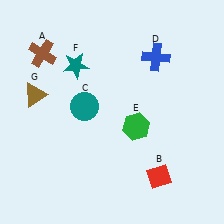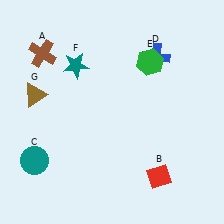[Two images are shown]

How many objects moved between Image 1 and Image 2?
2 objects moved between the two images.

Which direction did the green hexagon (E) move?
The green hexagon (E) moved up.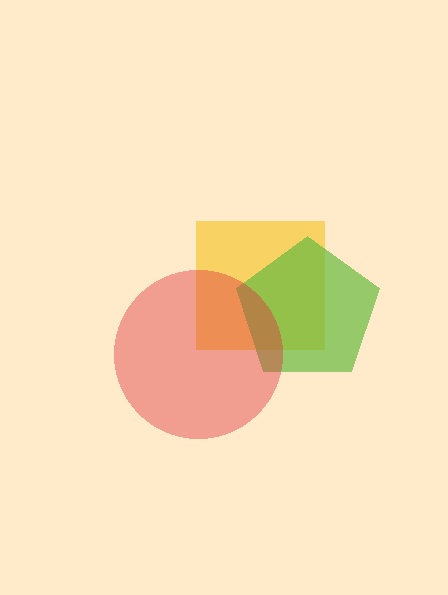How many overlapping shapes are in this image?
There are 3 overlapping shapes in the image.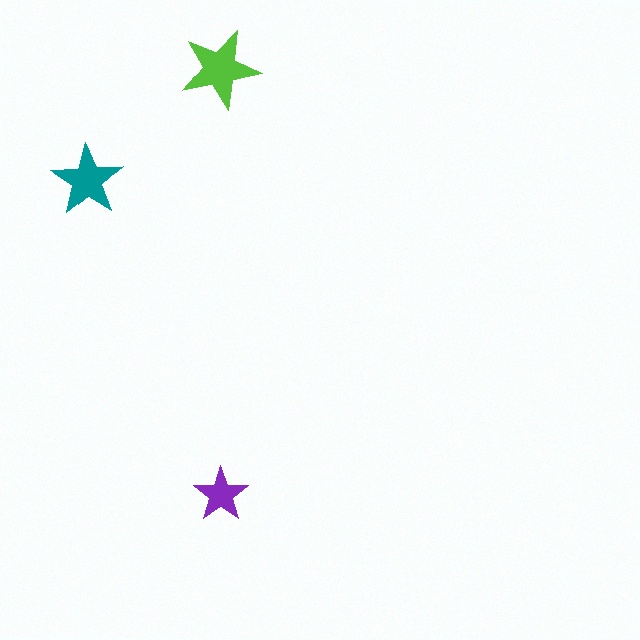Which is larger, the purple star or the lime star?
The lime one.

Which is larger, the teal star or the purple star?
The teal one.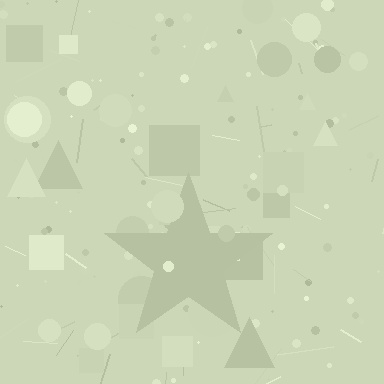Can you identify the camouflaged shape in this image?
The camouflaged shape is a star.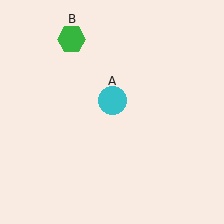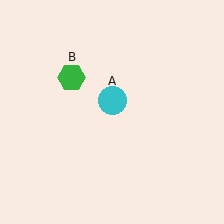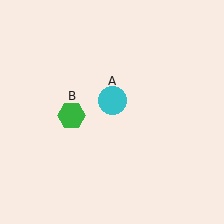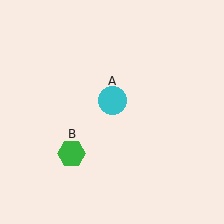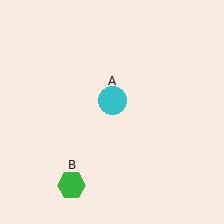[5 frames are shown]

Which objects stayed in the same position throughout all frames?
Cyan circle (object A) remained stationary.